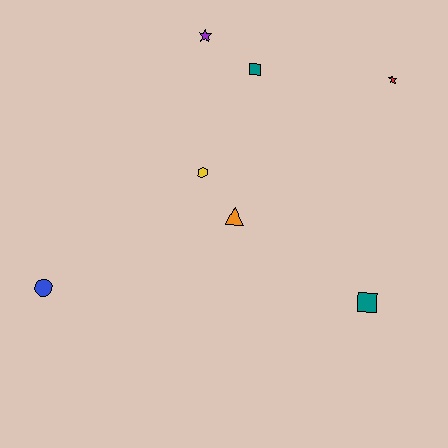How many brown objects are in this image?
There are no brown objects.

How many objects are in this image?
There are 7 objects.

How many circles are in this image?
There is 1 circle.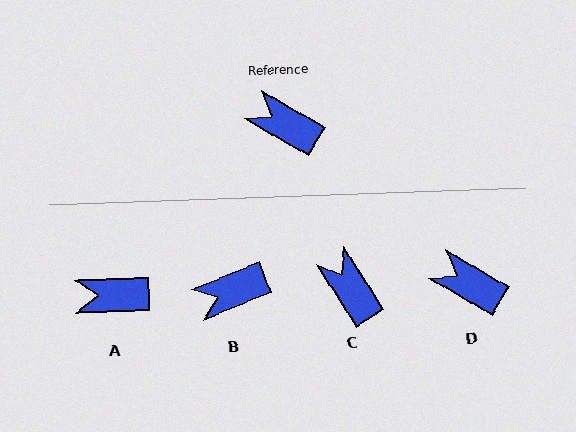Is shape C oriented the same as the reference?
No, it is off by about 27 degrees.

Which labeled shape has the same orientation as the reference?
D.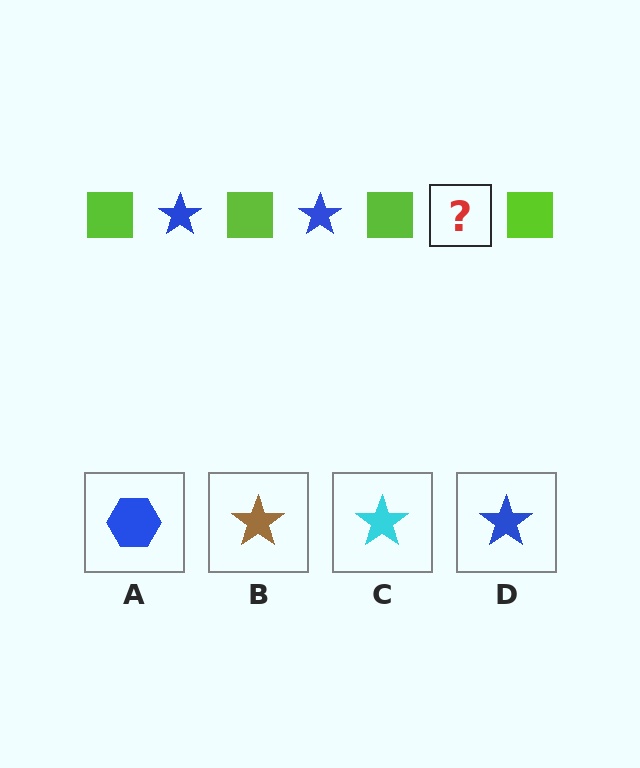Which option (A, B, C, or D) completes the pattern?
D.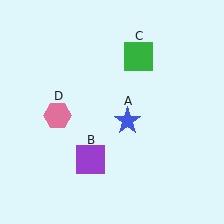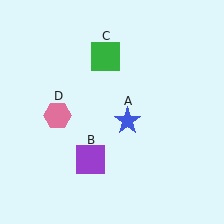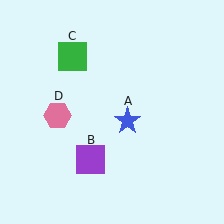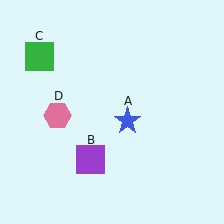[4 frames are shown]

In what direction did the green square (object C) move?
The green square (object C) moved left.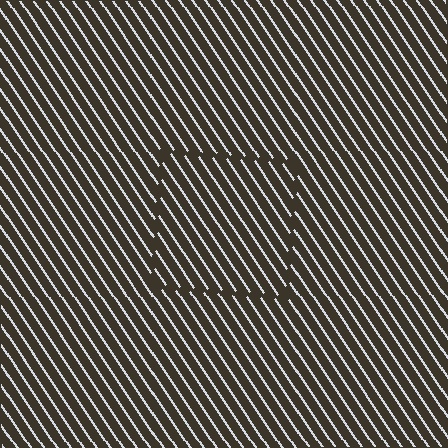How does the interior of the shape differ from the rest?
The interior of the shape contains the same grating, shifted by half a period — the contour is defined by the phase discontinuity where line-ends from the inner and outer gratings abut.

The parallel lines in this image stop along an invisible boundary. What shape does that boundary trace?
An illusory square. The interior of the shape contains the same grating, shifted by half a period — the contour is defined by the phase discontinuity where line-ends from the inner and outer gratings abut.